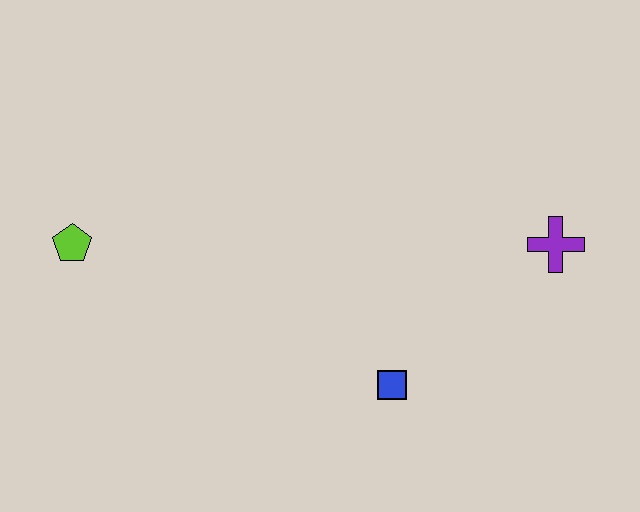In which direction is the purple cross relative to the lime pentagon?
The purple cross is to the right of the lime pentagon.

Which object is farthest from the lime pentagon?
The purple cross is farthest from the lime pentagon.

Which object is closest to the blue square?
The purple cross is closest to the blue square.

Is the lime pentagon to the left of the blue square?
Yes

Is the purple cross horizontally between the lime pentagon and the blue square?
No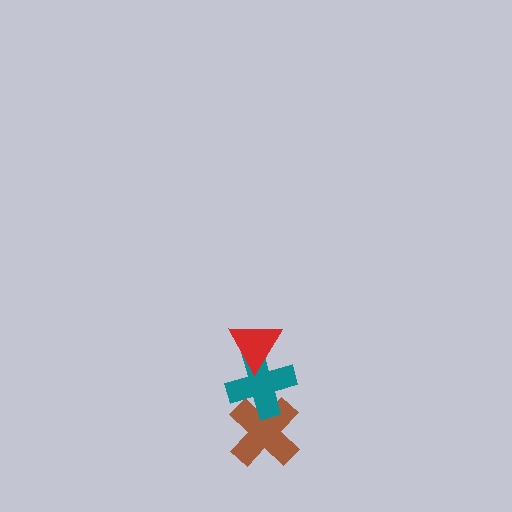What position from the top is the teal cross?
The teal cross is 2nd from the top.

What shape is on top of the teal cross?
The red triangle is on top of the teal cross.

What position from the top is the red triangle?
The red triangle is 1st from the top.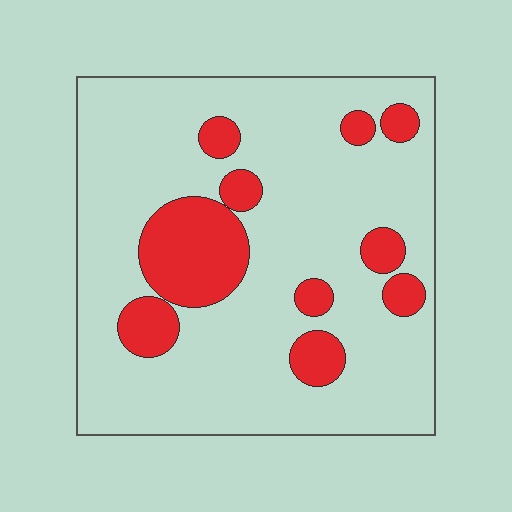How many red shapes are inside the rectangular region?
10.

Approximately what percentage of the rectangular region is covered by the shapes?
Approximately 20%.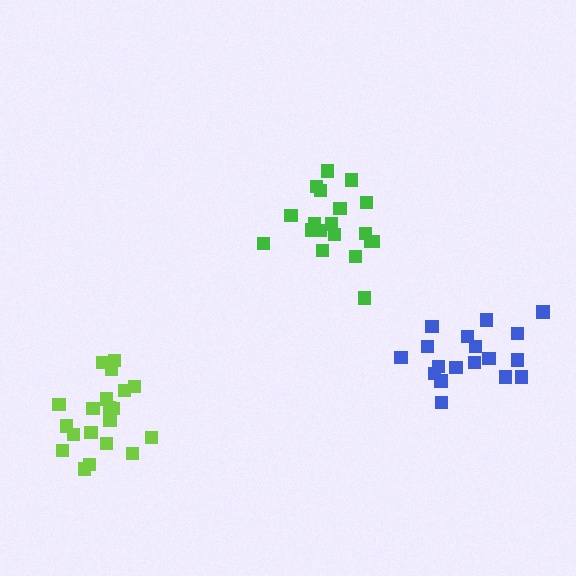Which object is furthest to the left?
The lime cluster is leftmost.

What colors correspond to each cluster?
The clusters are colored: green, blue, lime.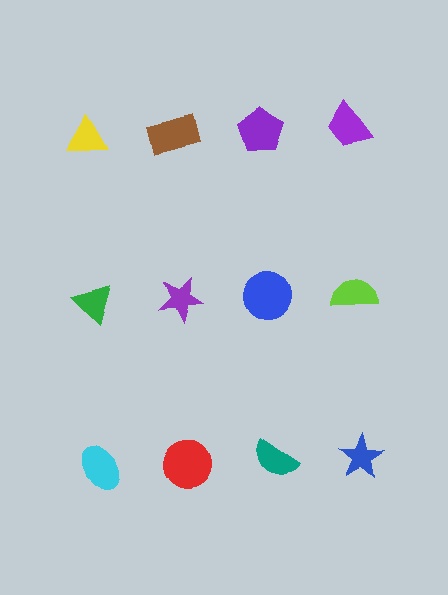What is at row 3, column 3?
A teal semicircle.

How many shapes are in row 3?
4 shapes.